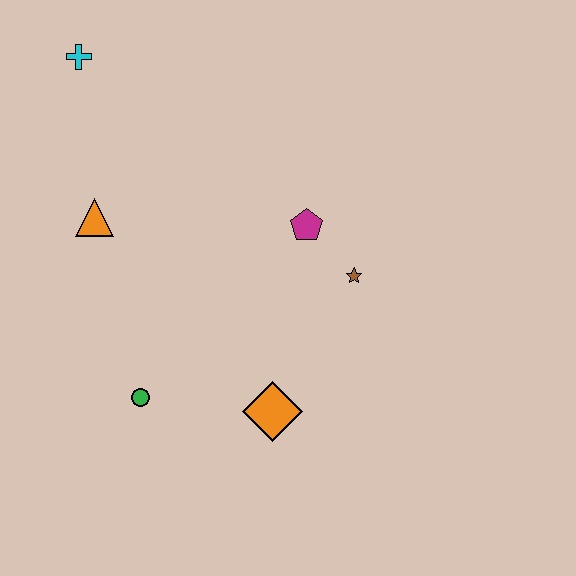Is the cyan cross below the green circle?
No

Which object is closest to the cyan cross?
The orange triangle is closest to the cyan cross.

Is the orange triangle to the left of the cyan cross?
No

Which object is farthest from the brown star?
The cyan cross is farthest from the brown star.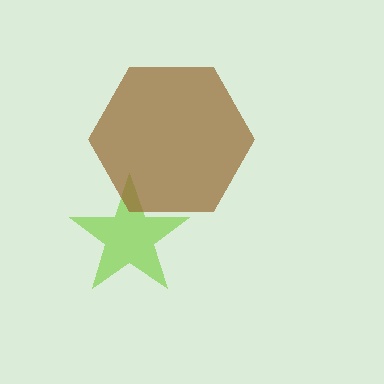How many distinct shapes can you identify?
There are 2 distinct shapes: a lime star, a brown hexagon.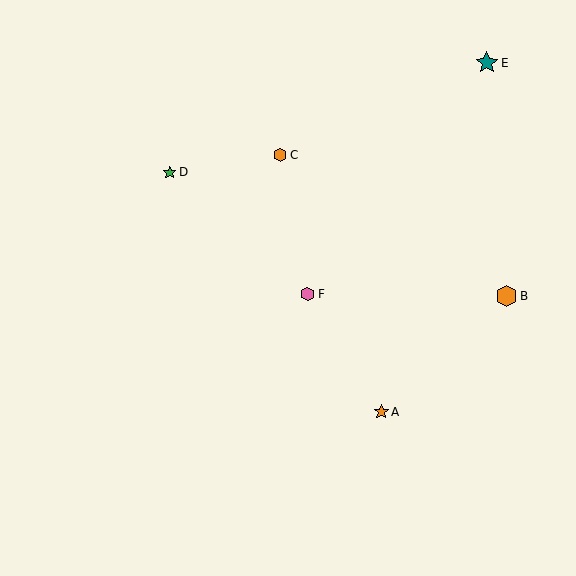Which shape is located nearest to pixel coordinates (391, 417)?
The orange star (labeled A) at (381, 412) is nearest to that location.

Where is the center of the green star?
The center of the green star is at (170, 172).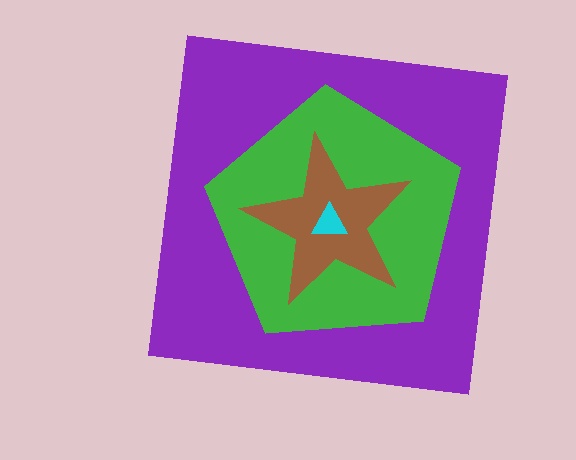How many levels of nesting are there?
4.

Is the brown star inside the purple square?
Yes.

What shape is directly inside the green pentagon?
The brown star.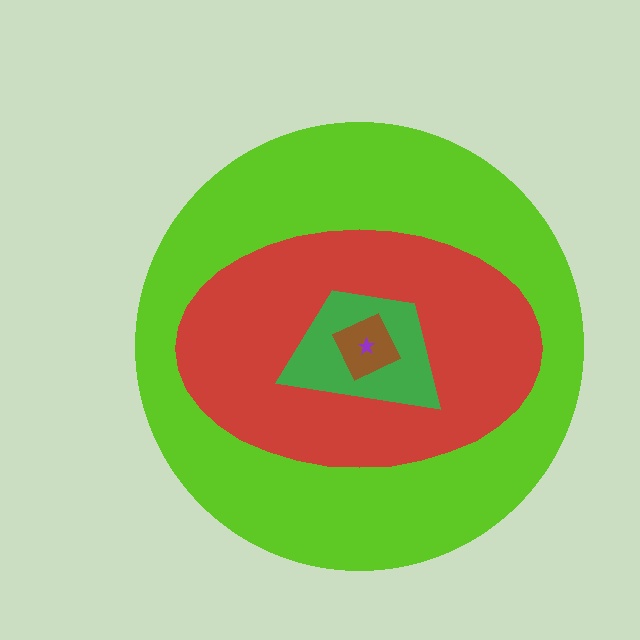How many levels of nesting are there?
5.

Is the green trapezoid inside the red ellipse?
Yes.